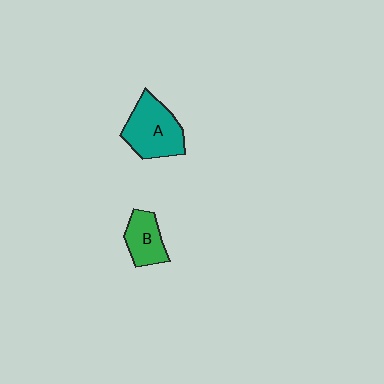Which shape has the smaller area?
Shape B (green).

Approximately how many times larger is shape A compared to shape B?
Approximately 1.6 times.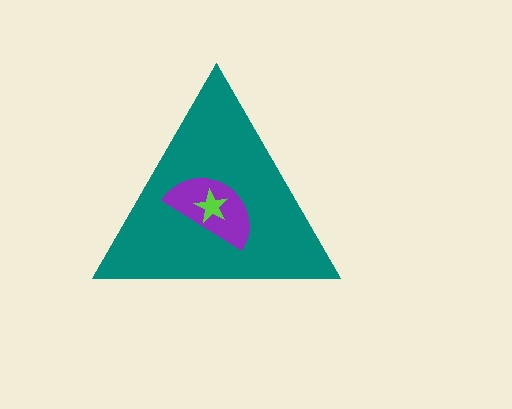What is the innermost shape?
The lime star.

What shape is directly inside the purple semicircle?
The lime star.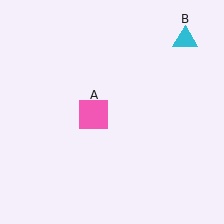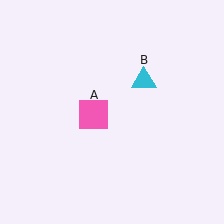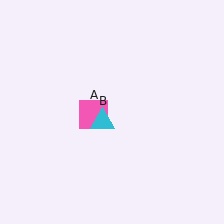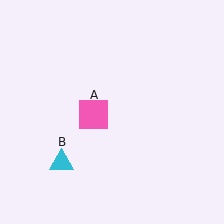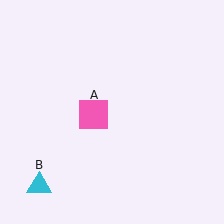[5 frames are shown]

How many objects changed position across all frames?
1 object changed position: cyan triangle (object B).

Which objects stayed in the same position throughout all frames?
Pink square (object A) remained stationary.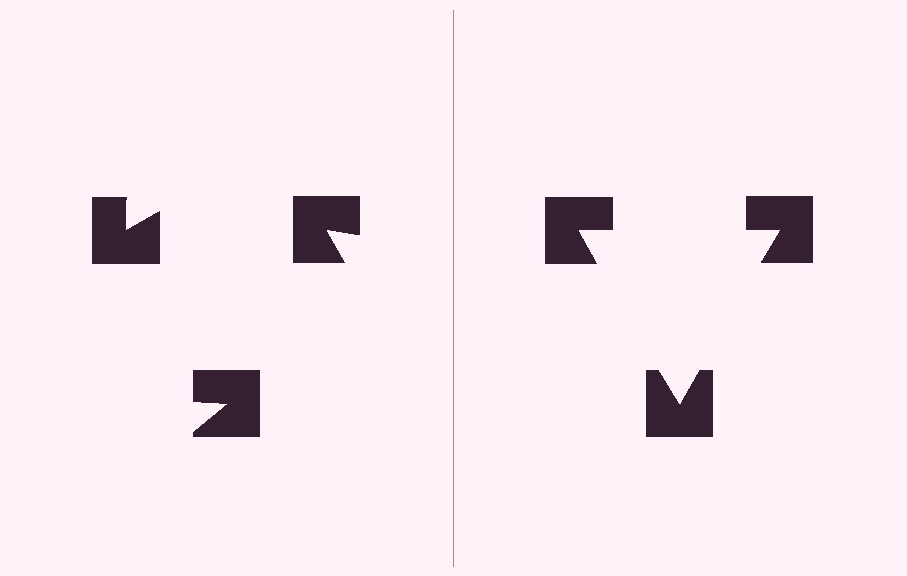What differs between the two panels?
The notched squares are positioned identically on both sides; only the wedge orientations differ. On the right they align to a triangle; on the left they are misaligned.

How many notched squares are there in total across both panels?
6 — 3 on each side.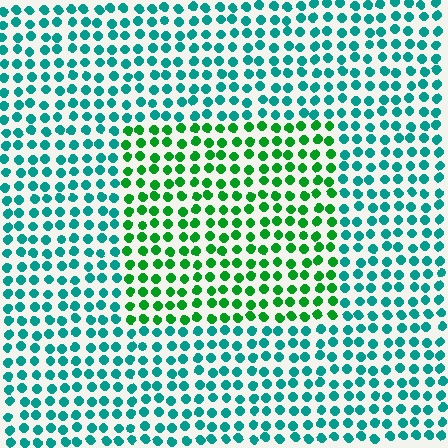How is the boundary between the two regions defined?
The boundary is defined purely by a slight shift in hue (about 45 degrees). Spacing, size, and orientation are identical on both sides.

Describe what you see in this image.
The image is filled with small teal elements in a uniform arrangement. A rectangle-shaped region is visible where the elements are tinted to a slightly different hue, forming a subtle color boundary.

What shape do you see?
I see a rectangle.